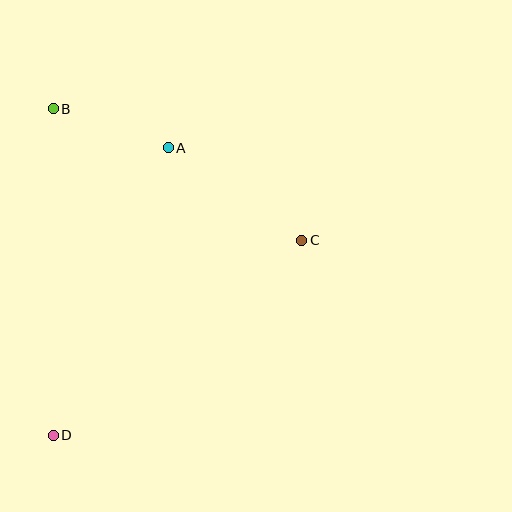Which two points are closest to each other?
Points A and B are closest to each other.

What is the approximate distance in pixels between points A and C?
The distance between A and C is approximately 163 pixels.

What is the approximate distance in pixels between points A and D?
The distance between A and D is approximately 310 pixels.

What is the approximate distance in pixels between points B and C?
The distance between B and C is approximately 281 pixels.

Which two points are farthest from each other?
Points B and D are farthest from each other.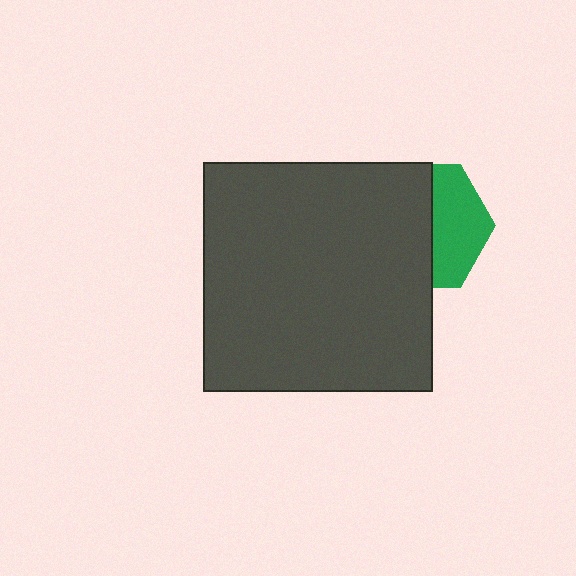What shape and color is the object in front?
The object in front is a dark gray square.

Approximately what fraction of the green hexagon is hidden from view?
Roughly 58% of the green hexagon is hidden behind the dark gray square.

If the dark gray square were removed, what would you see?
You would see the complete green hexagon.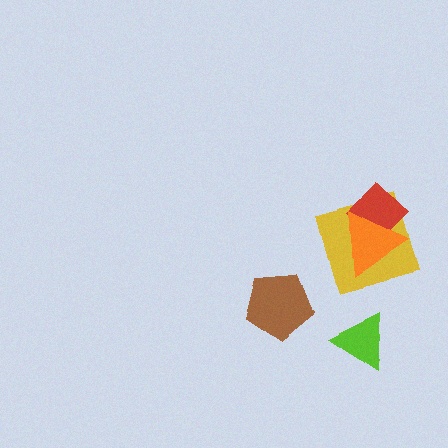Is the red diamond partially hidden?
Yes, it is partially covered by another shape.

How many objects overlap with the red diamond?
2 objects overlap with the red diamond.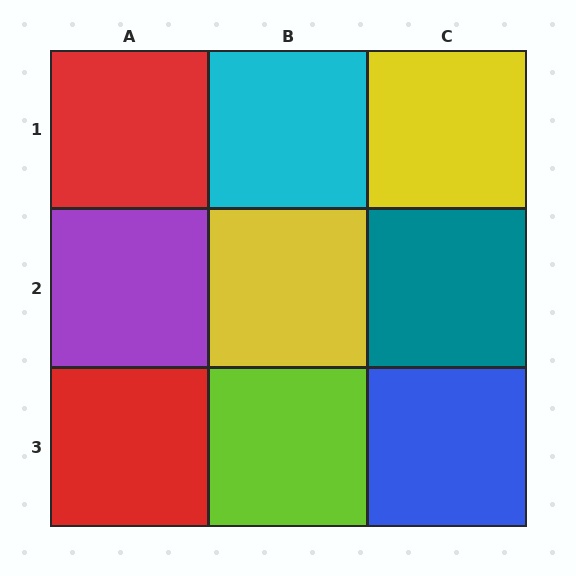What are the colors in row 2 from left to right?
Purple, yellow, teal.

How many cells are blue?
1 cell is blue.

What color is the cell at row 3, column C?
Blue.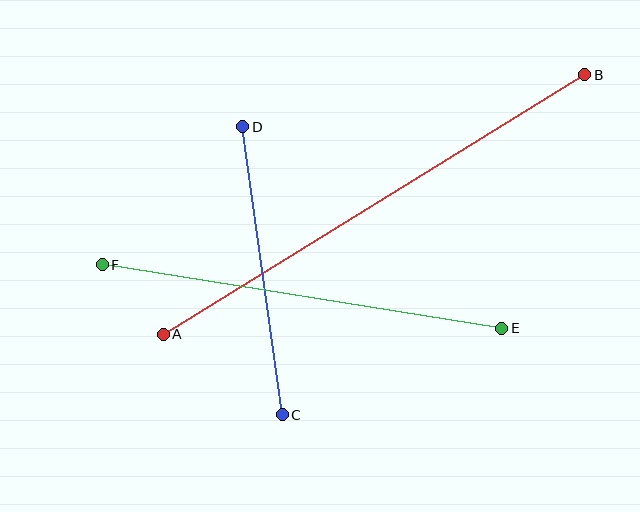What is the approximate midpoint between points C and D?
The midpoint is at approximately (262, 271) pixels.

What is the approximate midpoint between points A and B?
The midpoint is at approximately (374, 205) pixels.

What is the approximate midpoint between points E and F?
The midpoint is at approximately (302, 297) pixels.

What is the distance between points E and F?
The distance is approximately 404 pixels.